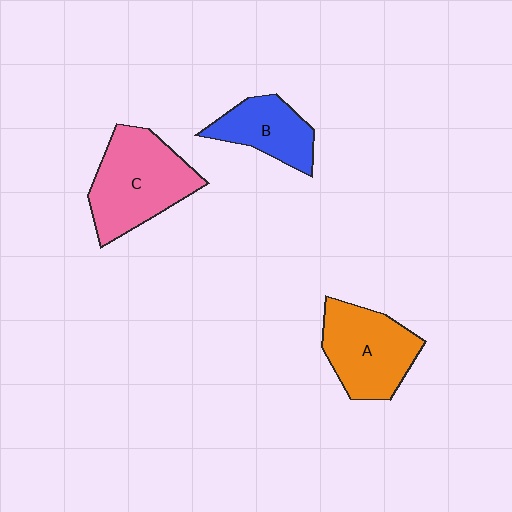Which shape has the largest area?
Shape C (pink).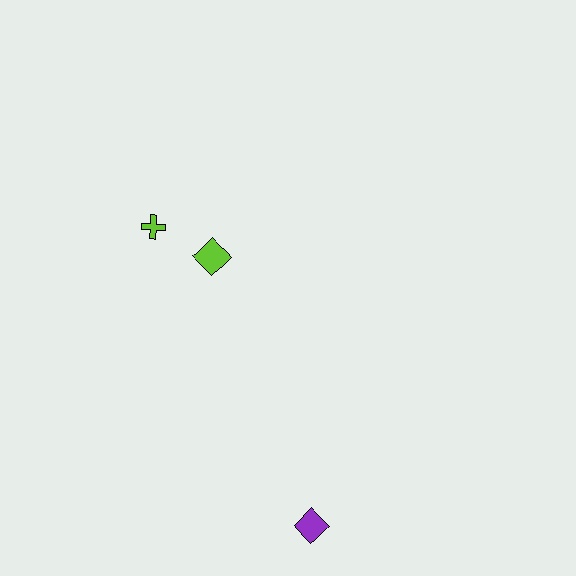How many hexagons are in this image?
There are no hexagons.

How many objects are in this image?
There are 3 objects.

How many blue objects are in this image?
There are no blue objects.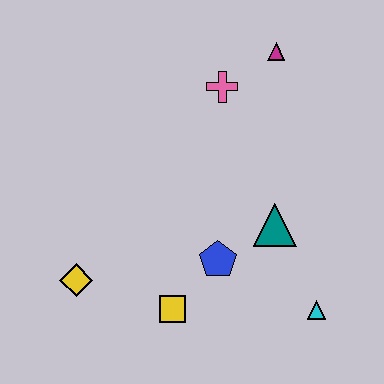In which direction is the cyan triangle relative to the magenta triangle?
The cyan triangle is below the magenta triangle.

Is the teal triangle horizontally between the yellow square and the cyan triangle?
Yes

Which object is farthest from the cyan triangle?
The magenta triangle is farthest from the cyan triangle.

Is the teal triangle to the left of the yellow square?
No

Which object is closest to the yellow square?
The blue pentagon is closest to the yellow square.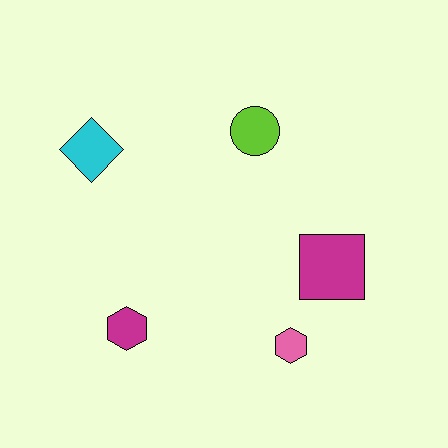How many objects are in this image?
There are 5 objects.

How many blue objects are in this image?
There are no blue objects.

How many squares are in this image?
There is 1 square.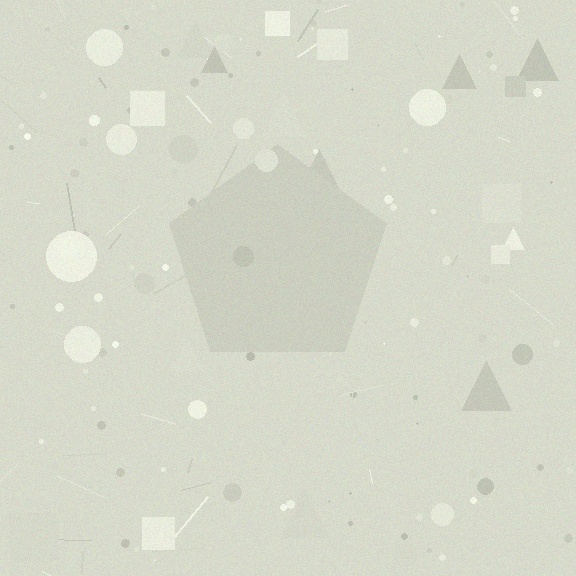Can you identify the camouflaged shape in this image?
The camouflaged shape is a pentagon.